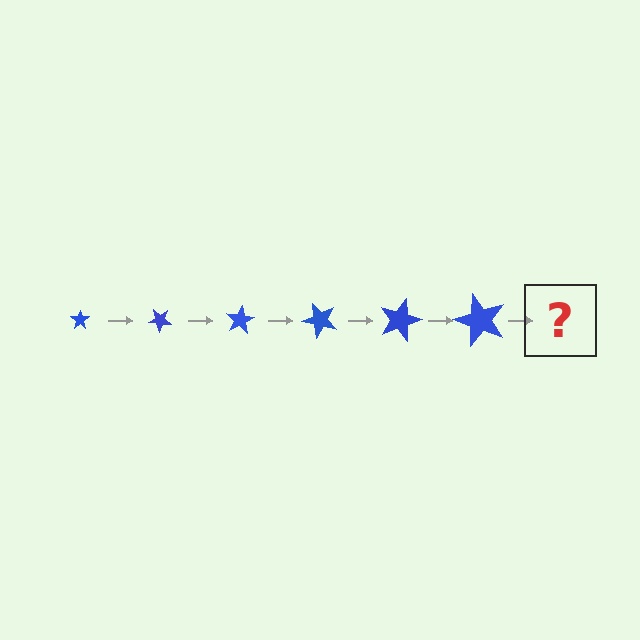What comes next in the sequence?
The next element should be a star, larger than the previous one and rotated 240 degrees from the start.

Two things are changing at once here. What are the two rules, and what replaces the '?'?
The two rules are that the star grows larger each step and it rotates 40 degrees each step. The '?' should be a star, larger than the previous one and rotated 240 degrees from the start.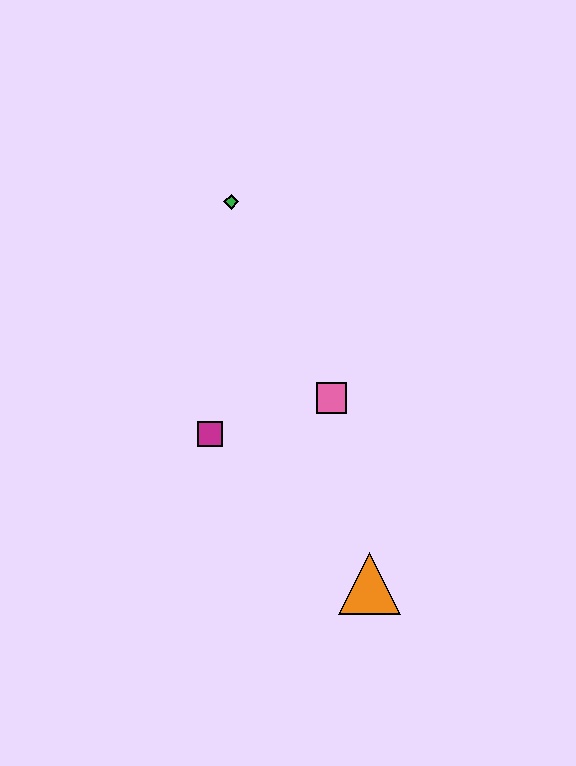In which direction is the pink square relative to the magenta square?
The pink square is to the right of the magenta square.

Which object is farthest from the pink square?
The green diamond is farthest from the pink square.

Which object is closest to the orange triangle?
The pink square is closest to the orange triangle.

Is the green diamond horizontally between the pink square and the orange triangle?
No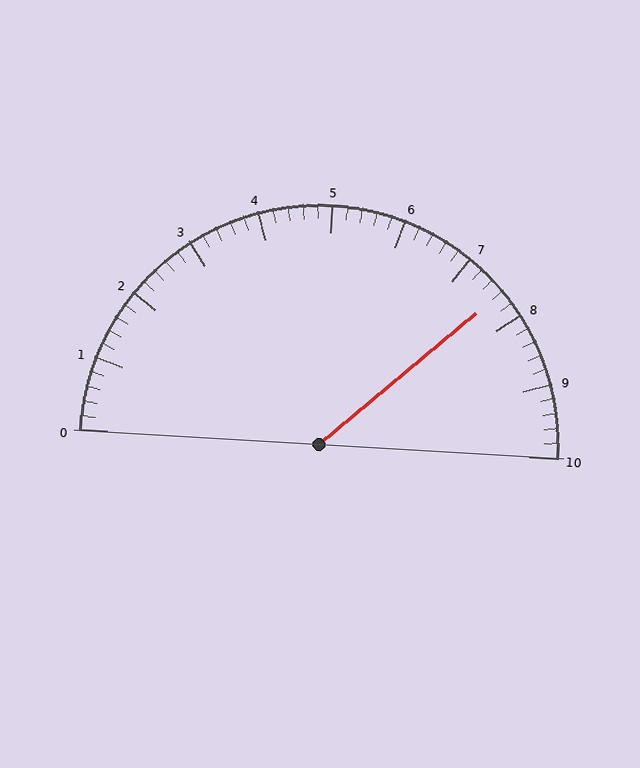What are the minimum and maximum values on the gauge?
The gauge ranges from 0 to 10.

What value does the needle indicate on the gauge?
The needle indicates approximately 7.6.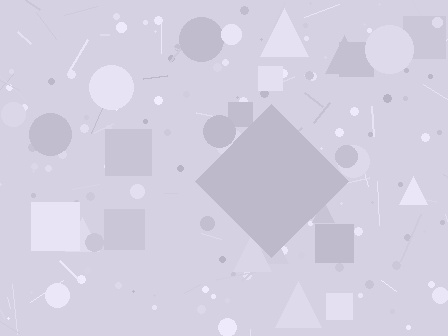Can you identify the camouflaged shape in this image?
The camouflaged shape is a diamond.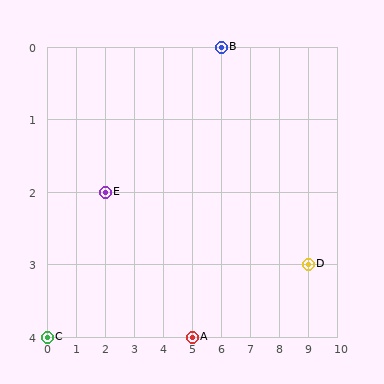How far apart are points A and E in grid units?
Points A and E are 3 columns and 2 rows apart (about 3.6 grid units diagonally).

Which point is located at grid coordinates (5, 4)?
Point A is at (5, 4).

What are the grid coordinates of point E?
Point E is at grid coordinates (2, 2).